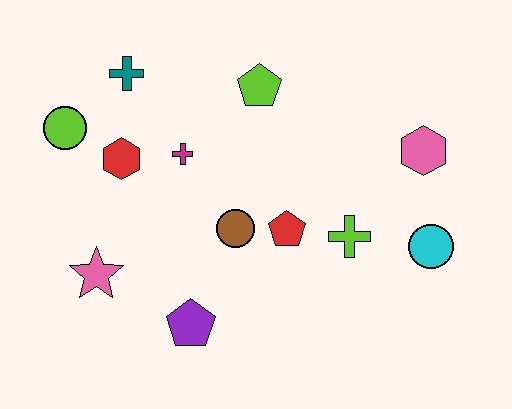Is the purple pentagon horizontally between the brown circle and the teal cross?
Yes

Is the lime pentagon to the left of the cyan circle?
Yes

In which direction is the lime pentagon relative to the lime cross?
The lime pentagon is above the lime cross.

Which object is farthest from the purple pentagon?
The pink hexagon is farthest from the purple pentagon.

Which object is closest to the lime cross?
The red pentagon is closest to the lime cross.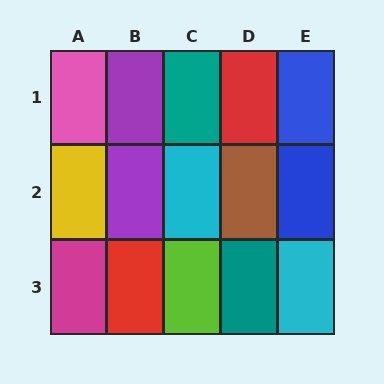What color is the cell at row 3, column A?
Magenta.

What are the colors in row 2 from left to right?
Yellow, purple, cyan, brown, blue.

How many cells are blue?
2 cells are blue.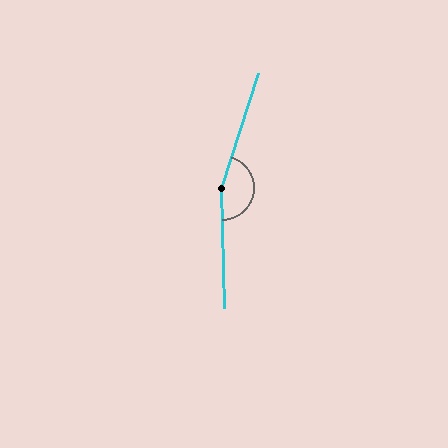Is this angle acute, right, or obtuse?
It is obtuse.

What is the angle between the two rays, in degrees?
Approximately 161 degrees.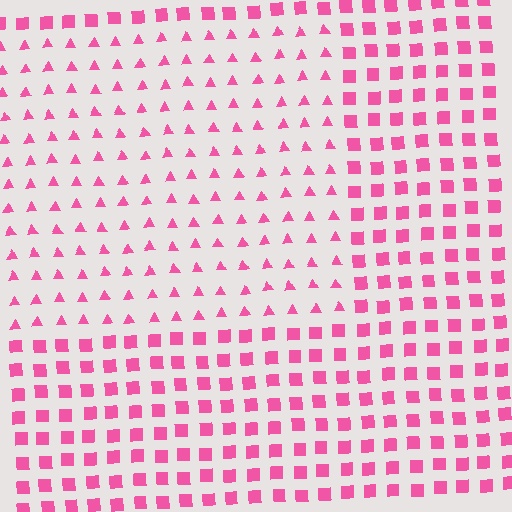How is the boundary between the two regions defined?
The boundary is defined by a change in element shape: triangles inside vs. squares outside. All elements share the same color and spacing.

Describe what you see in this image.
The image is filled with small pink elements arranged in a uniform grid. A rectangle-shaped region contains triangles, while the surrounding area contains squares. The boundary is defined purely by the change in element shape.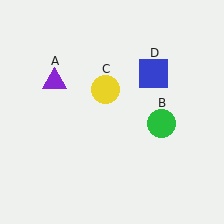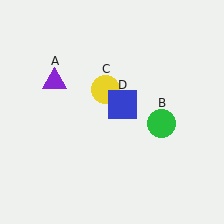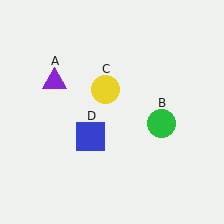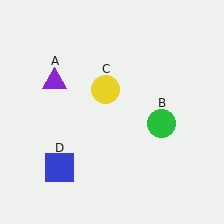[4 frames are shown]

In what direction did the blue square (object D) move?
The blue square (object D) moved down and to the left.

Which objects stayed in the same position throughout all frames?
Purple triangle (object A) and green circle (object B) and yellow circle (object C) remained stationary.